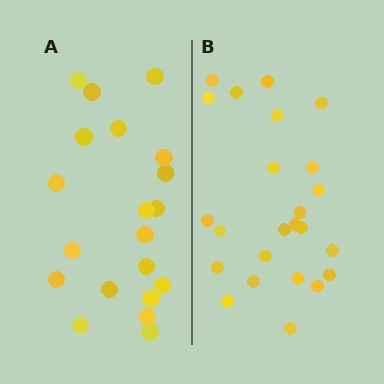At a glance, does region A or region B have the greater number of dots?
Region B (the right region) has more dots.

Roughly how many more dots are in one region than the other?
Region B has about 4 more dots than region A.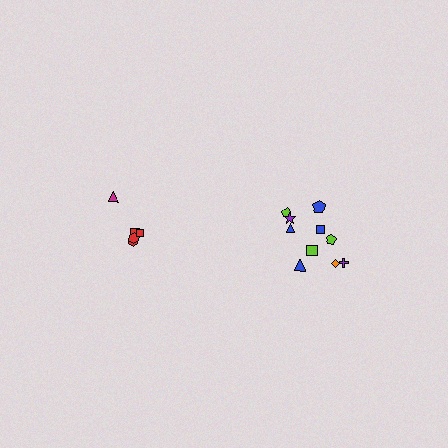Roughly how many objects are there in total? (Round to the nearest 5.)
Roughly 15 objects in total.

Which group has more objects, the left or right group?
The right group.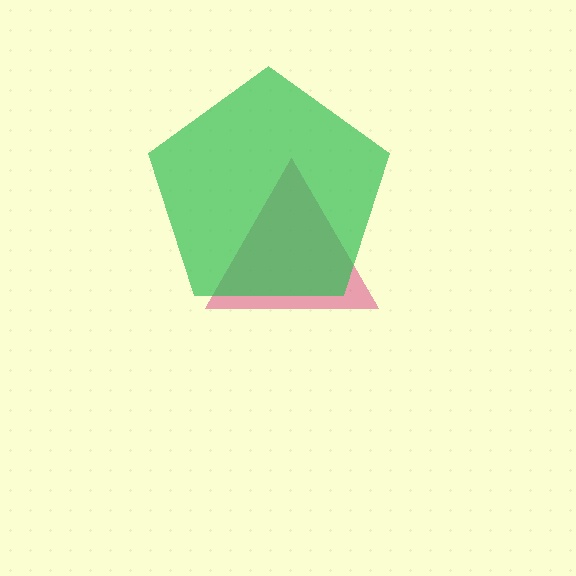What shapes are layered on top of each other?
The layered shapes are: a magenta triangle, a green pentagon.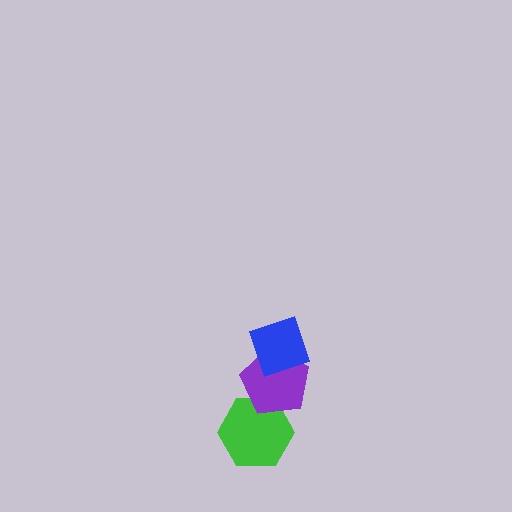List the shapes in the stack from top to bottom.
From top to bottom: the blue diamond, the purple pentagon, the green hexagon.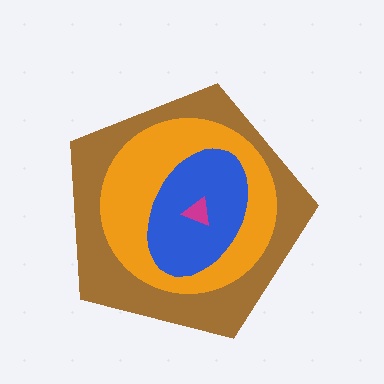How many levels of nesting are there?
4.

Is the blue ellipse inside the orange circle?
Yes.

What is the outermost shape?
The brown pentagon.